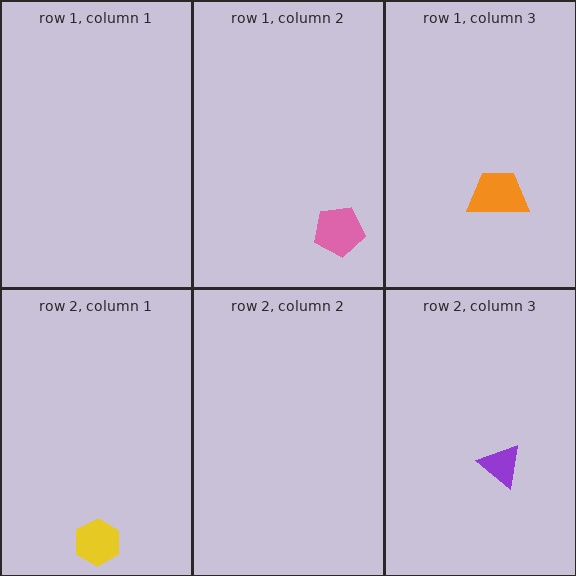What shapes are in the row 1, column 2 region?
The pink pentagon.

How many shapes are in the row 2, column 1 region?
1.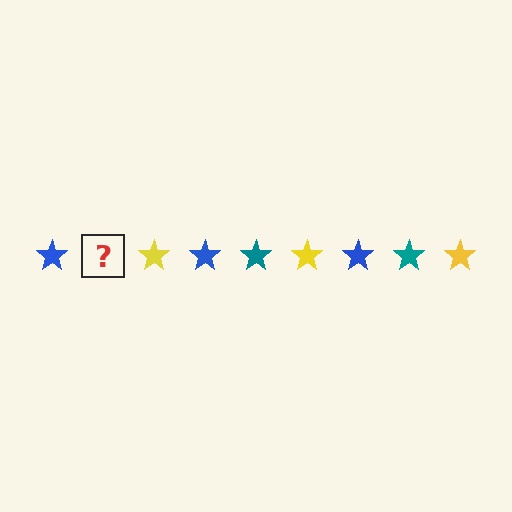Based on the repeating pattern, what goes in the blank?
The blank should be a teal star.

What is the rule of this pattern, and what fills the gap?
The rule is that the pattern cycles through blue, teal, yellow stars. The gap should be filled with a teal star.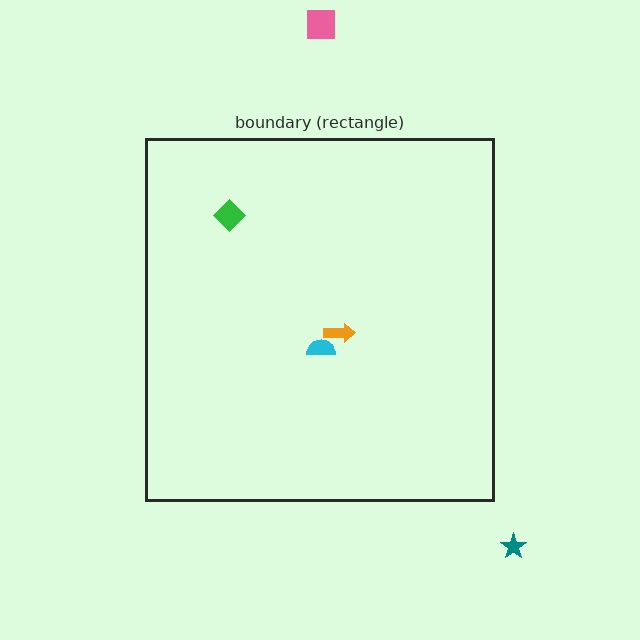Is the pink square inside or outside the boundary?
Outside.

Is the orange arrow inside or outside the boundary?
Inside.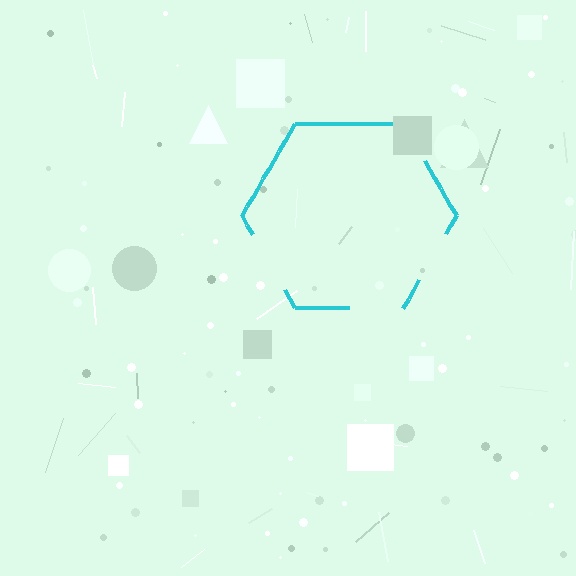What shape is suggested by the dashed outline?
The dashed outline suggests a hexagon.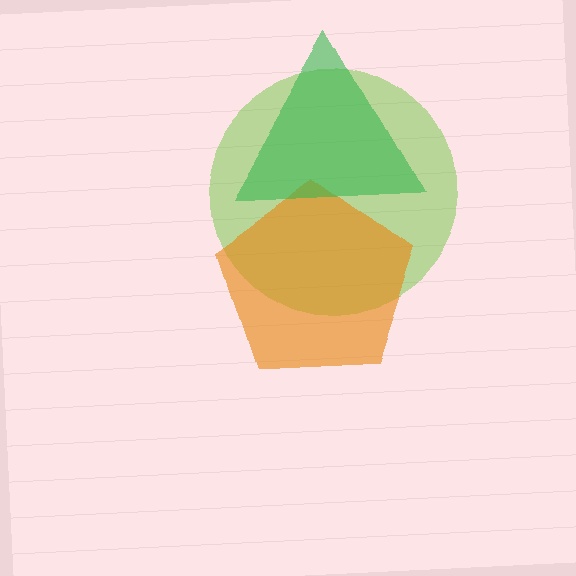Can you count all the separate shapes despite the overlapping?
Yes, there are 3 separate shapes.